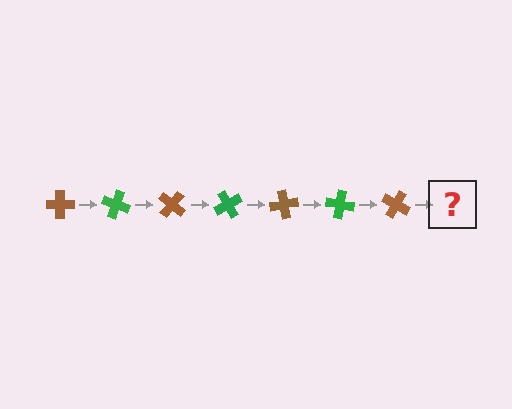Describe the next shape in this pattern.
It should be a green cross, rotated 140 degrees from the start.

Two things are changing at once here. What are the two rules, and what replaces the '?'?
The two rules are that it rotates 20 degrees each step and the color cycles through brown and green. The '?' should be a green cross, rotated 140 degrees from the start.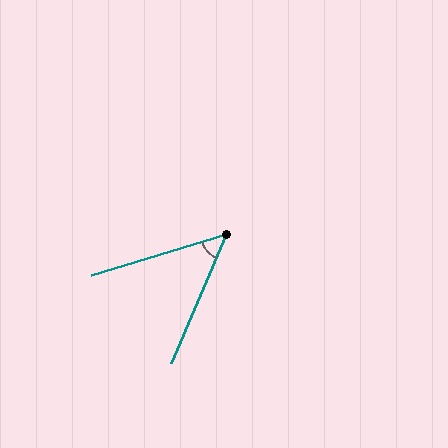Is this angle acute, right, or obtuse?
It is acute.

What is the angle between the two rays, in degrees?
Approximately 50 degrees.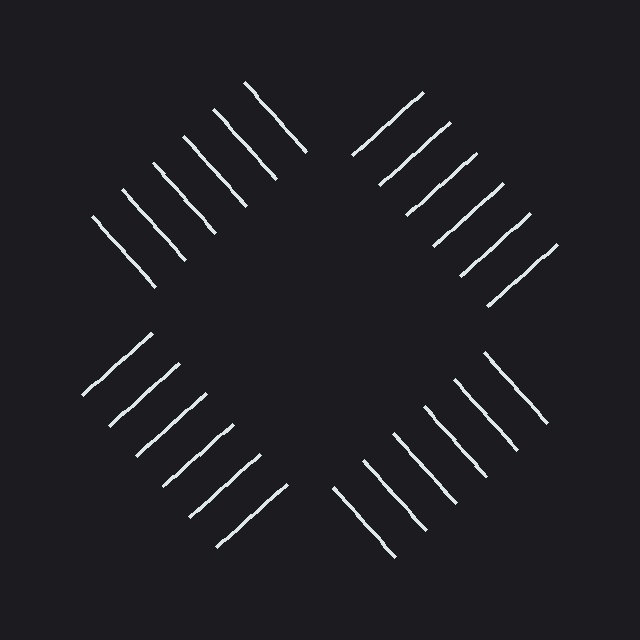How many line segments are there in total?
24 — 6 along each of the 4 edges.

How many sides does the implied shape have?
4 sides — the line-ends trace a square.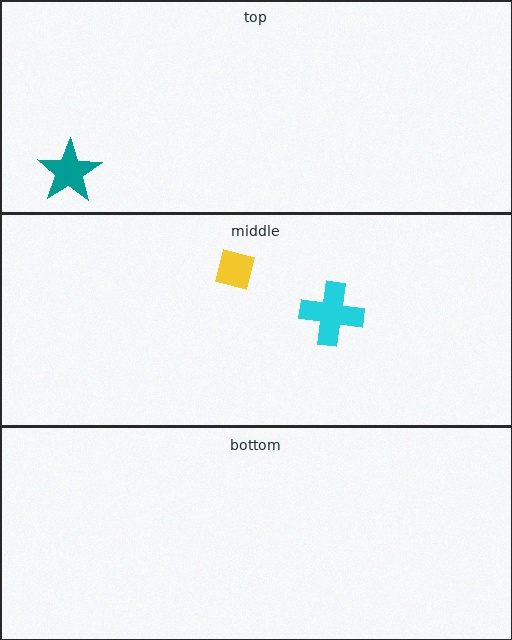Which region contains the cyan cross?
The middle region.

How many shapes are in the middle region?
2.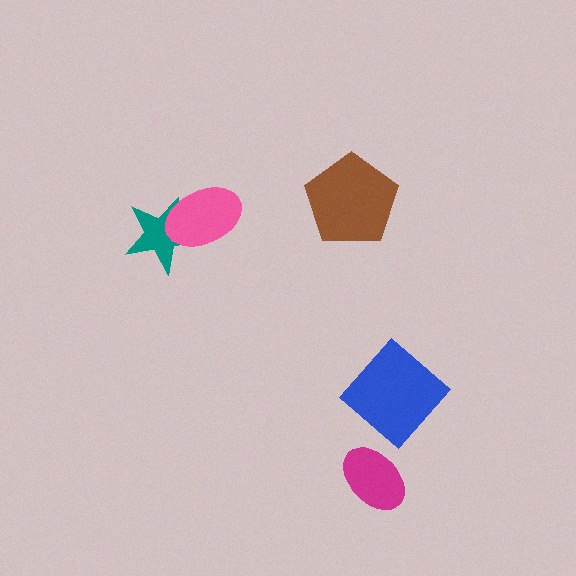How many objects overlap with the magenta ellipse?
0 objects overlap with the magenta ellipse.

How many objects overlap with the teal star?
1 object overlaps with the teal star.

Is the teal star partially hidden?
Yes, it is partially covered by another shape.